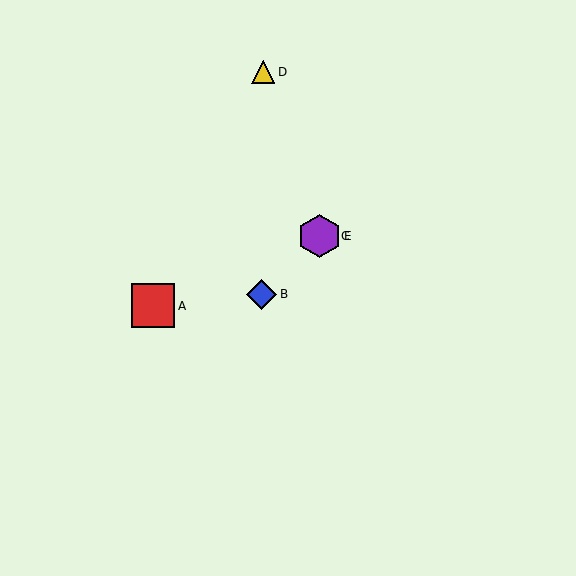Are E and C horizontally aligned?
Yes, both are at y≈236.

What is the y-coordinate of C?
Object C is at y≈236.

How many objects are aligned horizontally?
2 objects (C, E) are aligned horizontally.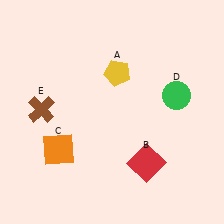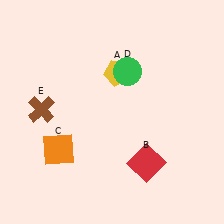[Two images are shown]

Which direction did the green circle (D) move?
The green circle (D) moved left.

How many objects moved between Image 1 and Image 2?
1 object moved between the two images.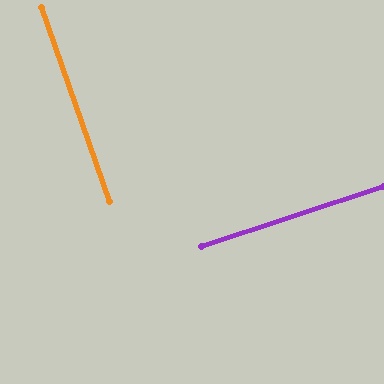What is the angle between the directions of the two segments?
Approximately 89 degrees.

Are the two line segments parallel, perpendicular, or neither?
Perpendicular — they meet at approximately 89°.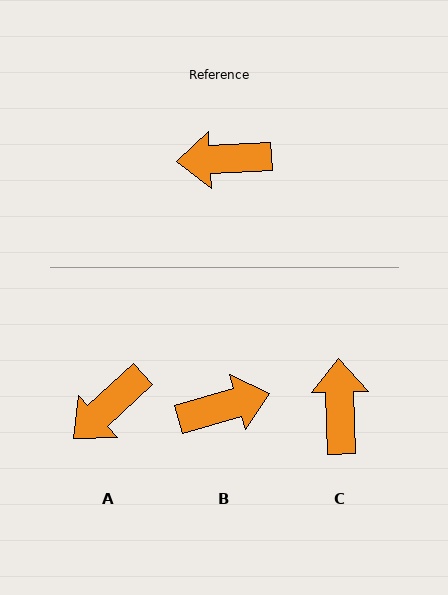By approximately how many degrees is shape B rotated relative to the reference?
Approximately 167 degrees clockwise.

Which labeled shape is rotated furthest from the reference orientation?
B, about 167 degrees away.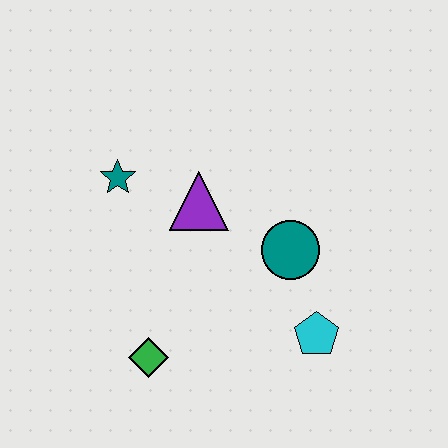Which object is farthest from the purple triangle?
The cyan pentagon is farthest from the purple triangle.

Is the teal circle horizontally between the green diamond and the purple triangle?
No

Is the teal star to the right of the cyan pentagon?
No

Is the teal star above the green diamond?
Yes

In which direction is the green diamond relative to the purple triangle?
The green diamond is below the purple triangle.